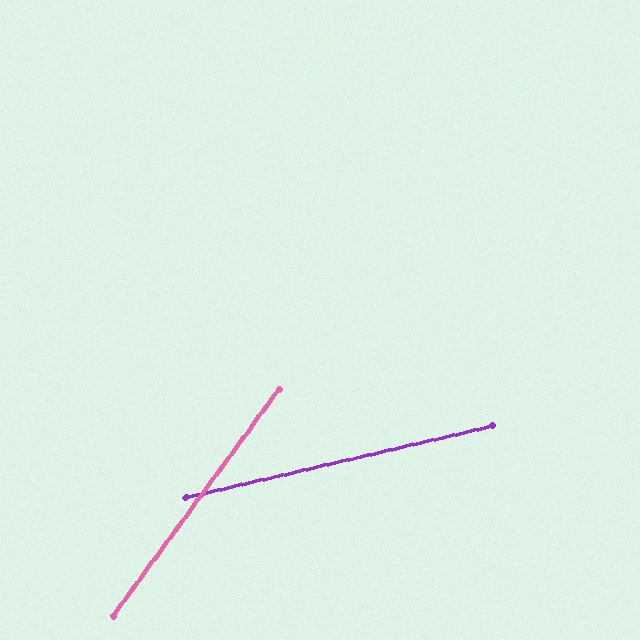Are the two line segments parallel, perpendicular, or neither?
Neither parallel nor perpendicular — they differ by about 40°.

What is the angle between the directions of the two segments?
Approximately 40 degrees.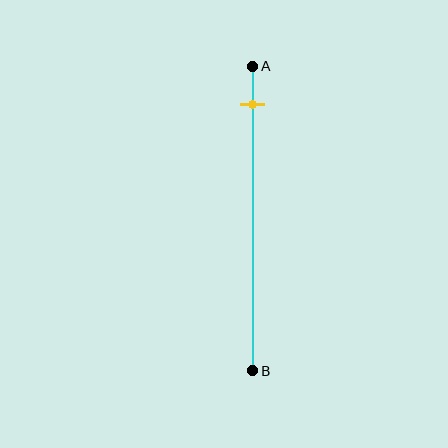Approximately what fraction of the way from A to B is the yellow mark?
The yellow mark is approximately 15% of the way from A to B.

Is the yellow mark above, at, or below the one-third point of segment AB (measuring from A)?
The yellow mark is above the one-third point of segment AB.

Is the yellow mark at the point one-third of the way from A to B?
No, the mark is at about 15% from A, not at the 33% one-third point.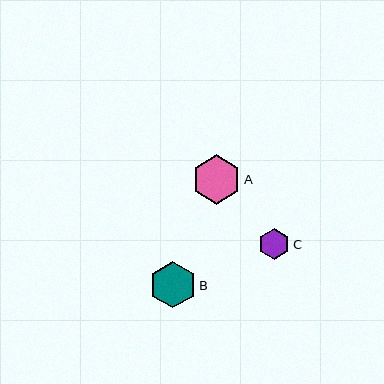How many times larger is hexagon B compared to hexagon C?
Hexagon B is approximately 1.5 times the size of hexagon C.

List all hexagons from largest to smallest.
From largest to smallest: A, B, C.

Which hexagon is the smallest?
Hexagon C is the smallest with a size of approximately 31 pixels.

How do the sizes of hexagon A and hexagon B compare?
Hexagon A and hexagon B are approximately the same size.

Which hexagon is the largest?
Hexagon A is the largest with a size of approximately 49 pixels.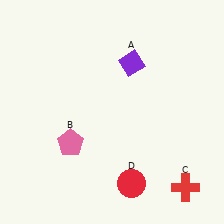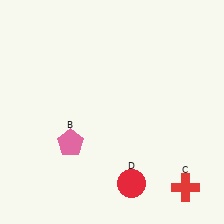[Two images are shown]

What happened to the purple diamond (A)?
The purple diamond (A) was removed in Image 2. It was in the top-right area of Image 1.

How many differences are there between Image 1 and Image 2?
There is 1 difference between the two images.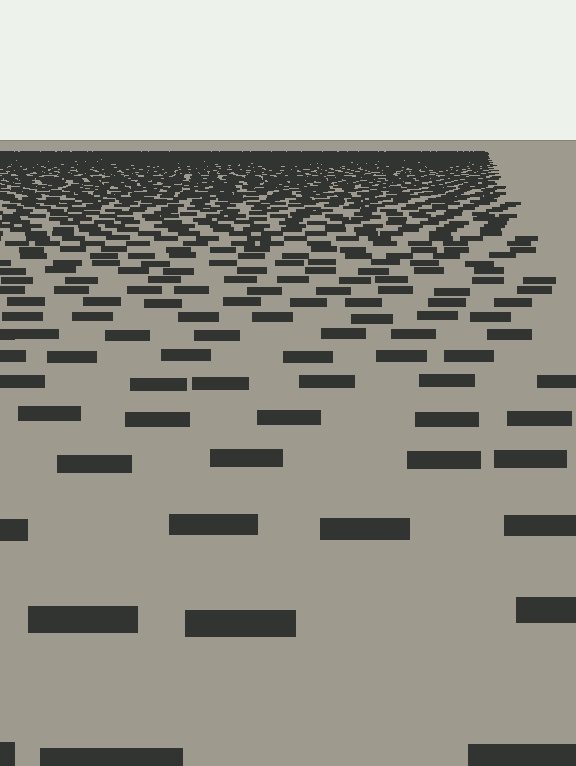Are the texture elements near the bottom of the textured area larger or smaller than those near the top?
Larger. Near the bottom, elements are closer to the viewer and appear at a bigger on-screen size.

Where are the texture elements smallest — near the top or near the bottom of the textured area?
Near the top.